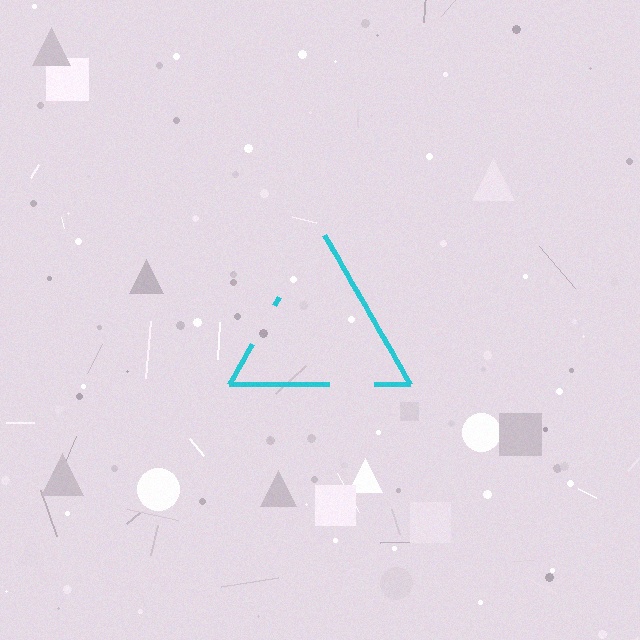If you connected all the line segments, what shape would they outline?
They would outline a triangle.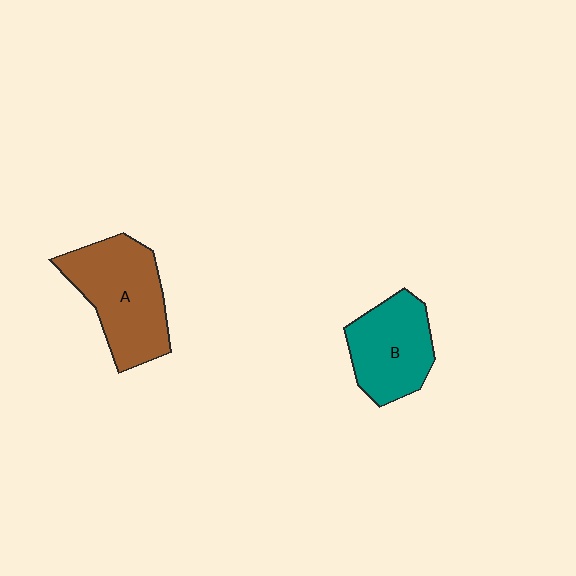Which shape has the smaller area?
Shape B (teal).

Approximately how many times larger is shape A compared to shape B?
Approximately 1.3 times.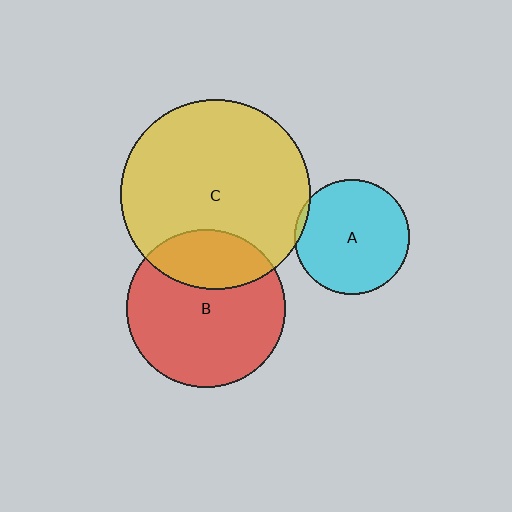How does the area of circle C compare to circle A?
Approximately 2.7 times.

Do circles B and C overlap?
Yes.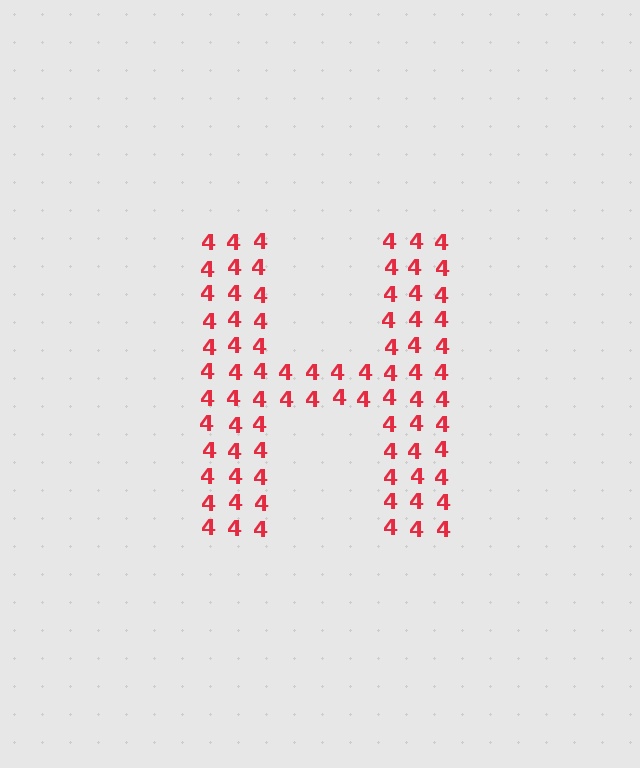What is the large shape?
The large shape is the letter H.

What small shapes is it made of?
It is made of small digit 4's.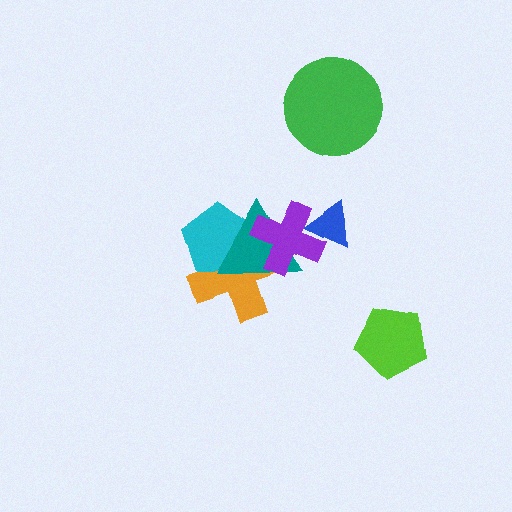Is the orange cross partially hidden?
Yes, it is partially covered by another shape.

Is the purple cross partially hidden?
No, no other shape covers it.